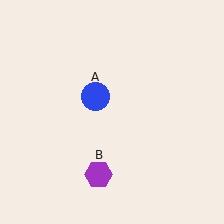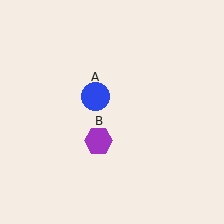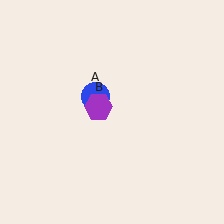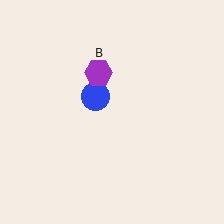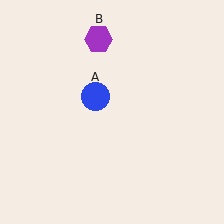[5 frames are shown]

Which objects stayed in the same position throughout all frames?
Blue circle (object A) remained stationary.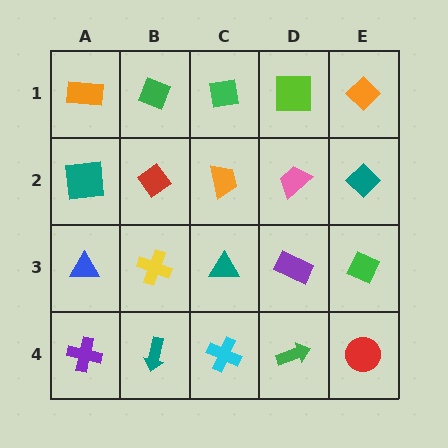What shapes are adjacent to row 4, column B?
A yellow cross (row 3, column B), a purple cross (row 4, column A), a cyan cross (row 4, column C).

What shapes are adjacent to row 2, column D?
A lime square (row 1, column D), a purple rectangle (row 3, column D), an orange trapezoid (row 2, column C), a teal diamond (row 2, column E).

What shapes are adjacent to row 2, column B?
A green diamond (row 1, column B), a yellow cross (row 3, column B), a teal square (row 2, column A), an orange trapezoid (row 2, column C).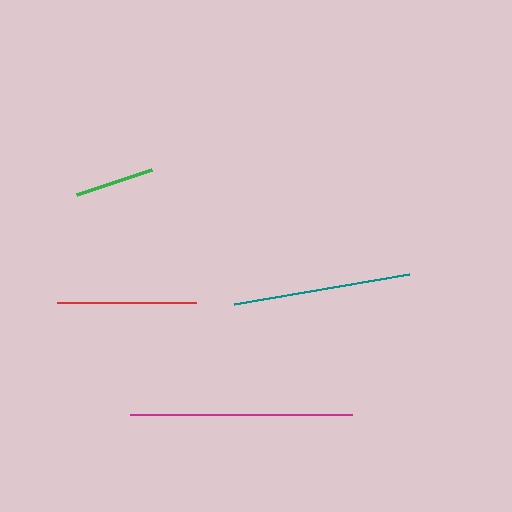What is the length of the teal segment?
The teal segment is approximately 178 pixels long.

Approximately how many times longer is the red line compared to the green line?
The red line is approximately 1.7 times the length of the green line.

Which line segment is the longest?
The magenta line is the longest at approximately 222 pixels.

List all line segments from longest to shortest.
From longest to shortest: magenta, teal, red, green.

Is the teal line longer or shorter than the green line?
The teal line is longer than the green line.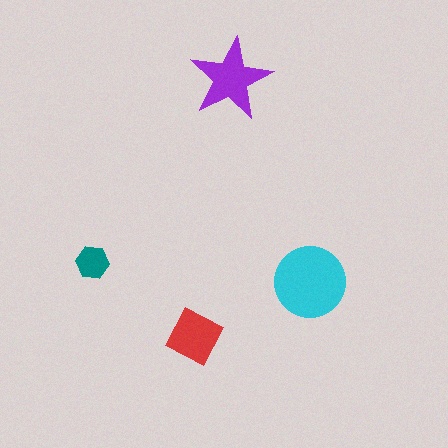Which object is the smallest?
The teal hexagon.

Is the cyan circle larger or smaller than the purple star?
Larger.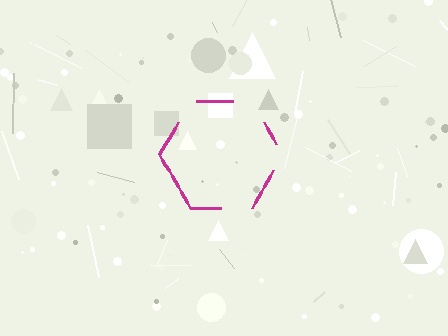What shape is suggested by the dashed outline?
The dashed outline suggests a hexagon.